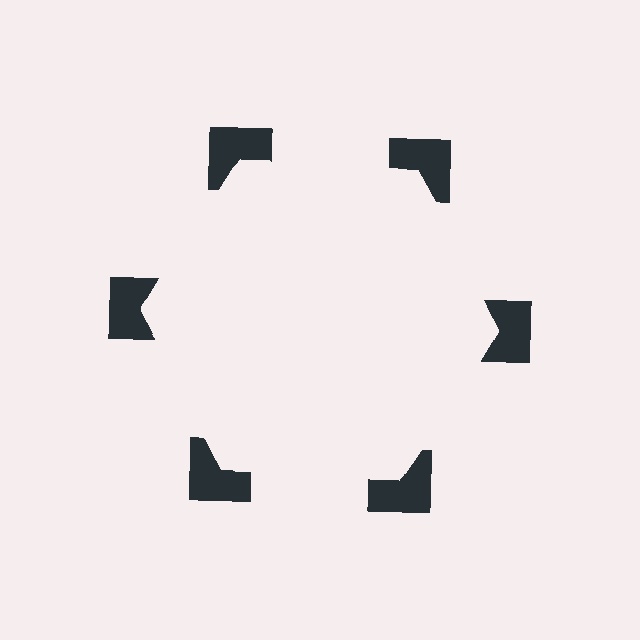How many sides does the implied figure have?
6 sides.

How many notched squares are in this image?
There are 6 — one at each vertex of the illusory hexagon.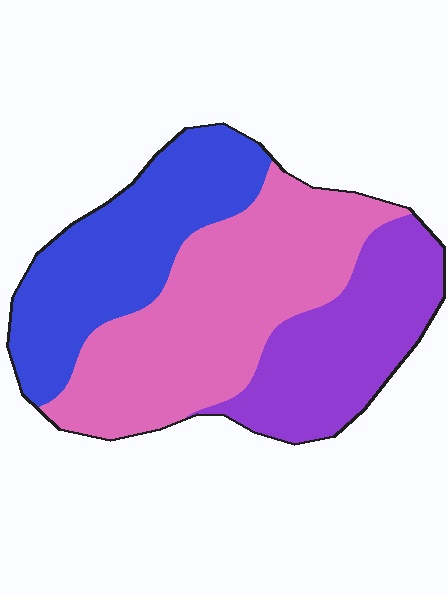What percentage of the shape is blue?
Blue covers around 30% of the shape.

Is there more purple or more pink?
Pink.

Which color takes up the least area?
Purple, at roughly 25%.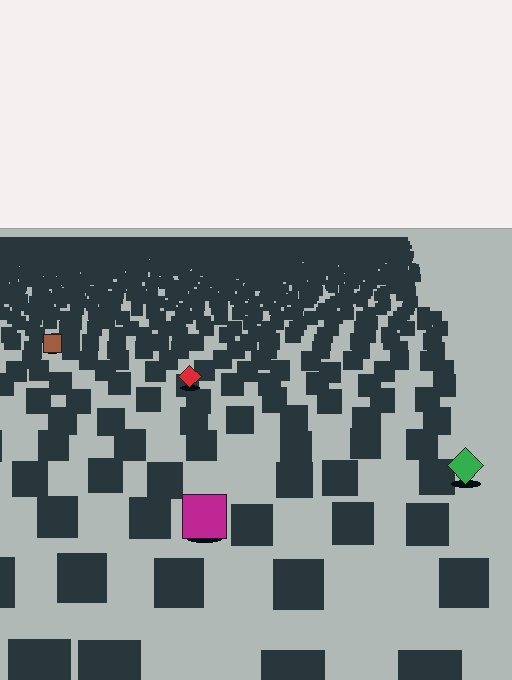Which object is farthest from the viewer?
The brown square is farthest from the viewer. It appears smaller and the ground texture around it is denser.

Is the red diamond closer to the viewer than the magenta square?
No. The magenta square is closer — you can tell from the texture gradient: the ground texture is coarser near it.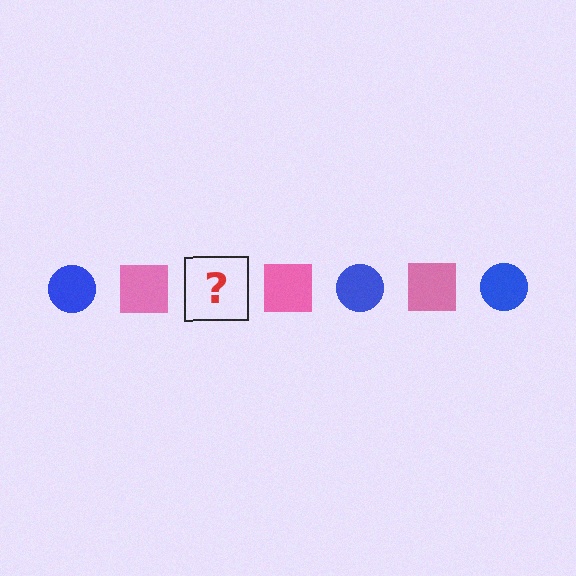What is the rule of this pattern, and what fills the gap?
The rule is that the pattern alternates between blue circle and pink square. The gap should be filled with a blue circle.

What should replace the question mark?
The question mark should be replaced with a blue circle.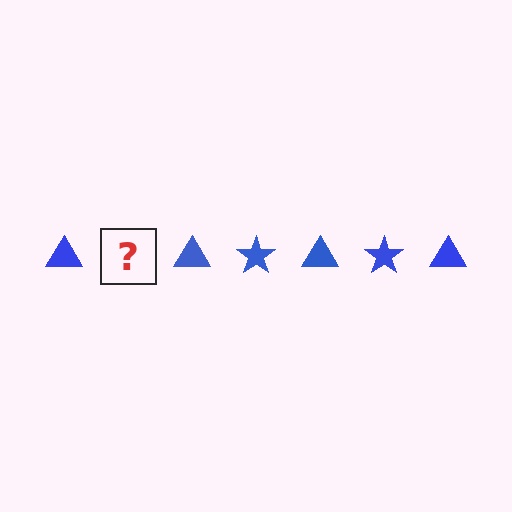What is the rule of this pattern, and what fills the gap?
The rule is that the pattern cycles through triangle, star shapes in blue. The gap should be filled with a blue star.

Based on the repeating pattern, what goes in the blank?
The blank should be a blue star.